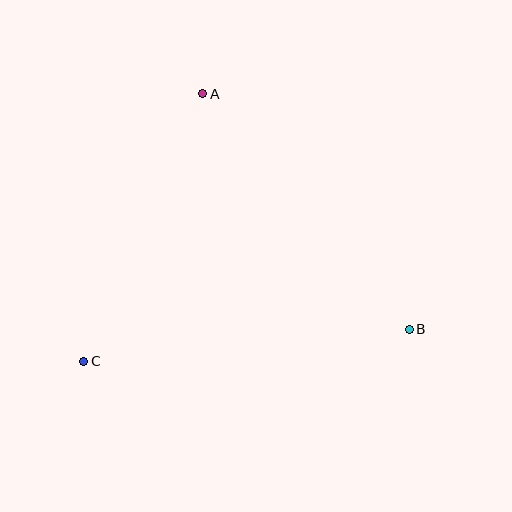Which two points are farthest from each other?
Points B and C are farthest from each other.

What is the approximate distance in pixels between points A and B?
The distance between A and B is approximately 313 pixels.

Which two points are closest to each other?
Points A and C are closest to each other.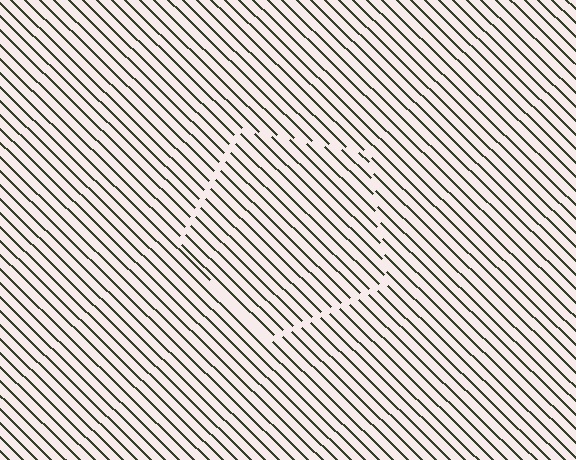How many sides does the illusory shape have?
5 sides — the line-ends trace a pentagon.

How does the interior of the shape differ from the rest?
The interior of the shape contains the same grating, shifted by half a period — the contour is defined by the phase discontinuity where line-ends from the inner and outer gratings abut.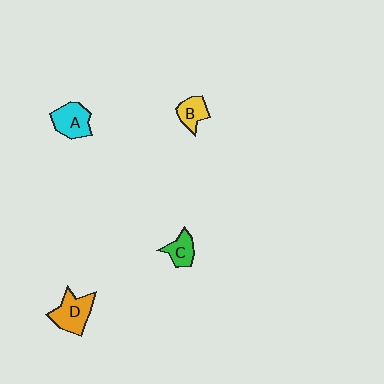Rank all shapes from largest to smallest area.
From largest to smallest: D (orange), A (cyan), B (yellow), C (green).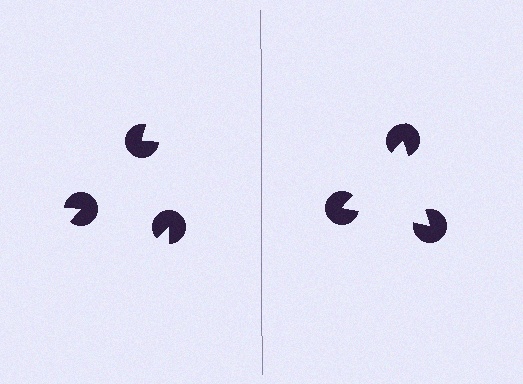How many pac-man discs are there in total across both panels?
6 — 3 on each side.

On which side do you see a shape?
An illusory triangle appears on the right side. On the left side the wedge cuts are rotated, so no coherent shape forms.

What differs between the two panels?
The pac-man discs are positioned identically on both sides; only the wedge orientations differ. On the right they align to a triangle; on the left they are misaligned.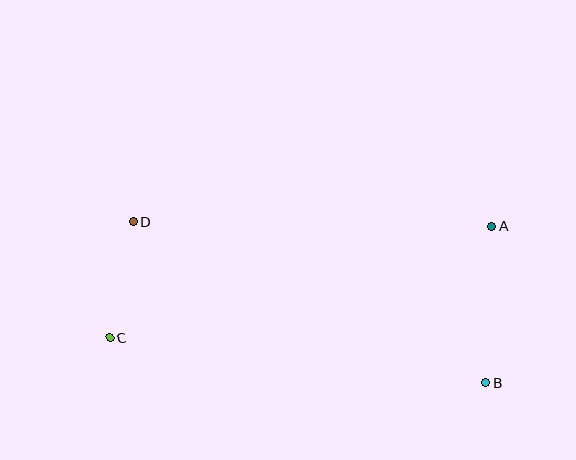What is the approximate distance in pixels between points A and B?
The distance between A and B is approximately 157 pixels.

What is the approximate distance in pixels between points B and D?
The distance between B and D is approximately 387 pixels.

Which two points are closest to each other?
Points C and D are closest to each other.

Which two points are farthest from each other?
Points A and C are farthest from each other.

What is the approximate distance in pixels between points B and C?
The distance between B and C is approximately 378 pixels.